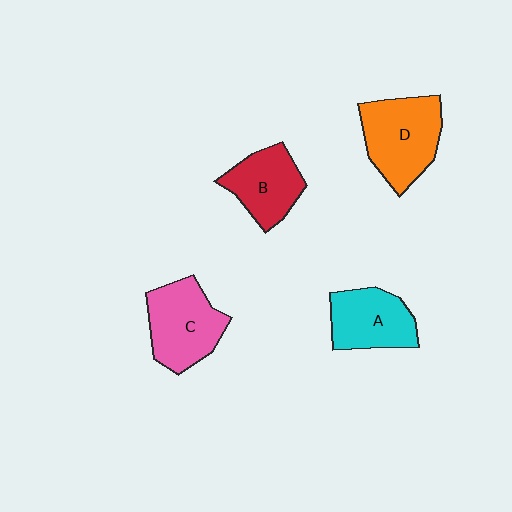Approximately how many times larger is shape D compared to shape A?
Approximately 1.3 times.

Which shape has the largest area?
Shape D (orange).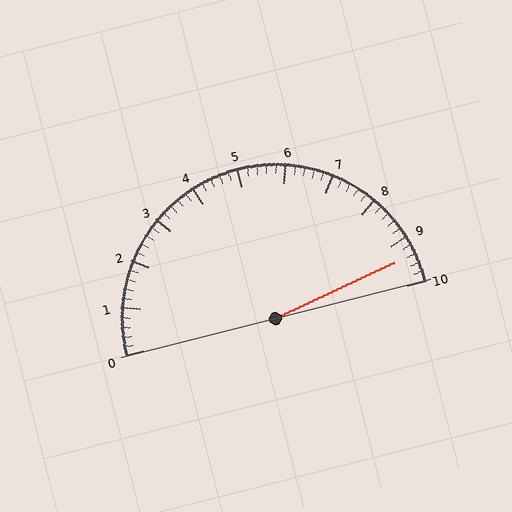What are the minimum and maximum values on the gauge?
The gauge ranges from 0 to 10.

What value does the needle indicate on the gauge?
The needle indicates approximately 9.4.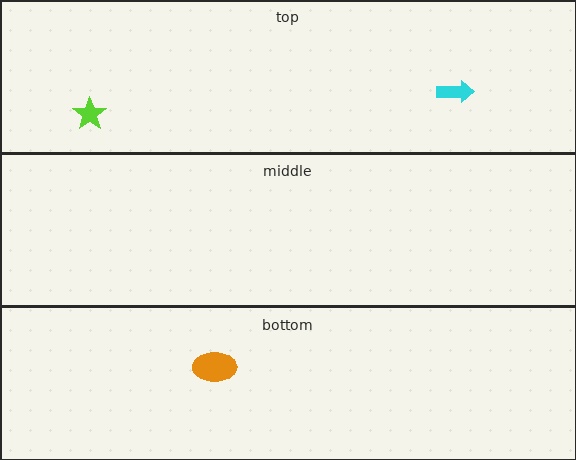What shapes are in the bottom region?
The orange ellipse.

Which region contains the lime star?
The top region.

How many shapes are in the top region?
2.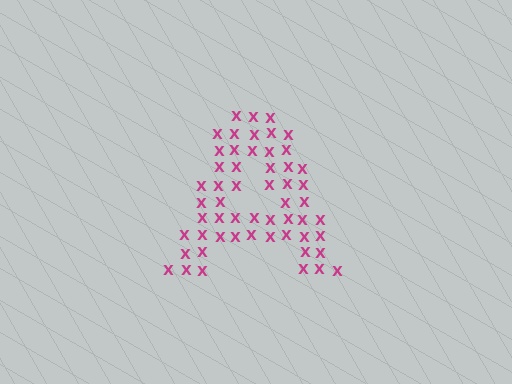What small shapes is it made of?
It is made of small letter X's.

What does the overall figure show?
The overall figure shows the letter A.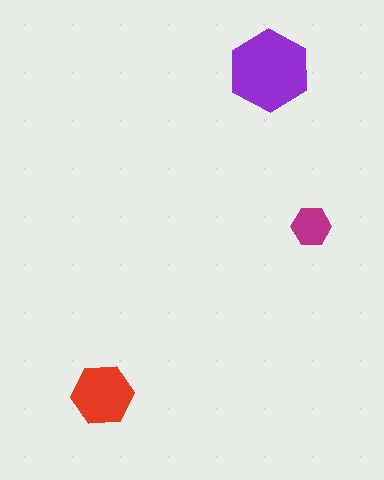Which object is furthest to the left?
The red hexagon is leftmost.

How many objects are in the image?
There are 3 objects in the image.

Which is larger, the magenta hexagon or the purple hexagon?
The purple one.